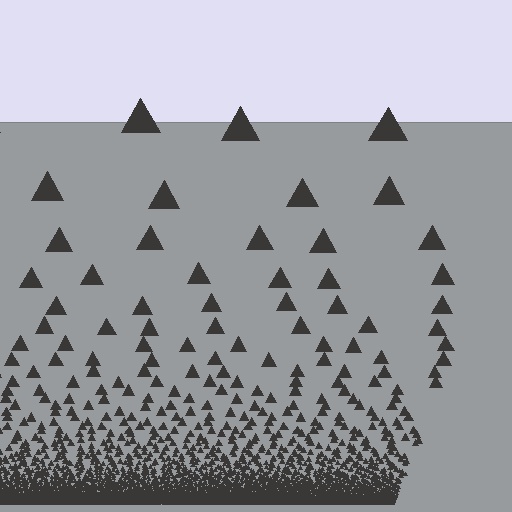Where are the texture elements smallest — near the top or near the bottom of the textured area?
Near the bottom.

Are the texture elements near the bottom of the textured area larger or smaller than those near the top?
Smaller. The gradient is inverted — elements near the bottom are smaller and denser.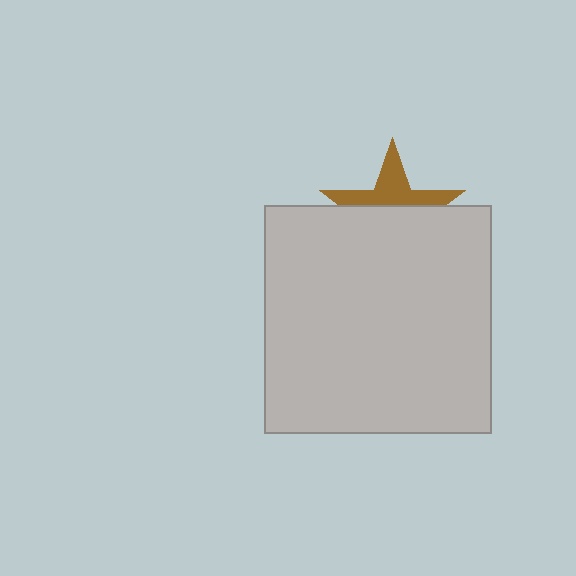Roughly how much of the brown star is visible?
A small part of it is visible (roughly 42%).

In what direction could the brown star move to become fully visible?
The brown star could move up. That would shift it out from behind the light gray square entirely.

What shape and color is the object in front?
The object in front is a light gray square.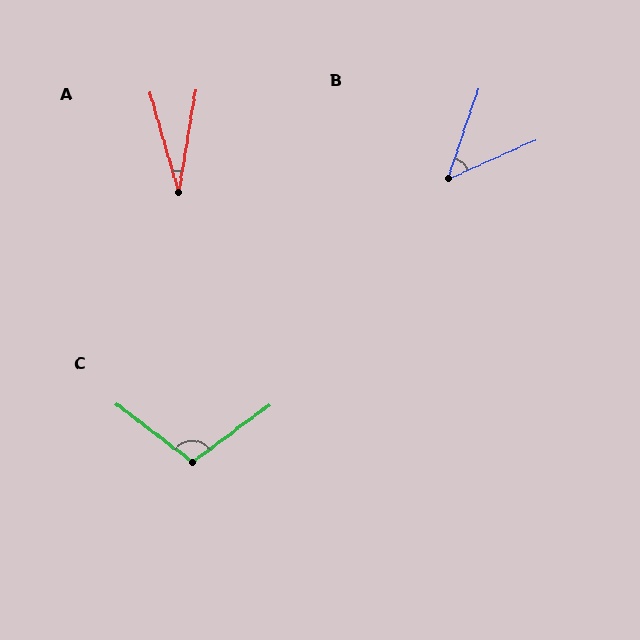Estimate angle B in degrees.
Approximately 47 degrees.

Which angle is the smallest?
A, at approximately 26 degrees.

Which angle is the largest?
C, at approximately 106 degrees.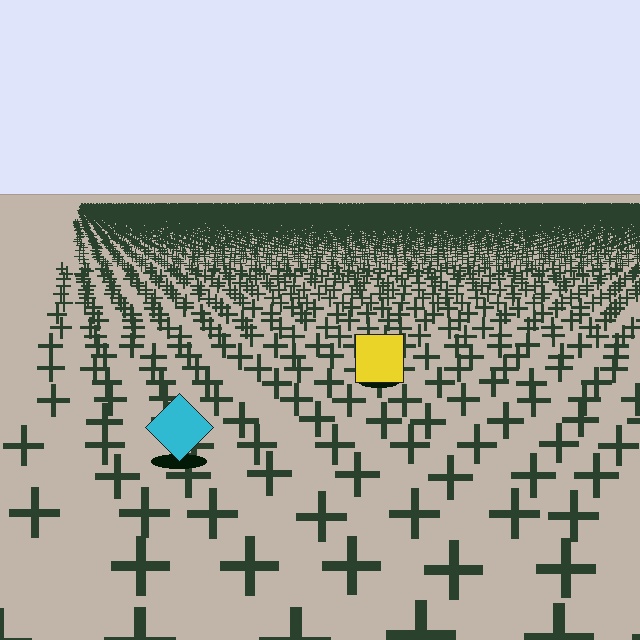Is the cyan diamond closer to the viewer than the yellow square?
Yes. The cyan diamond is closer — you can tell from the texture gradient: the ground texture is coarser near it.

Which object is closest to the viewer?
The cyan diamond is closest. The texture marks near it are larger and more spread out.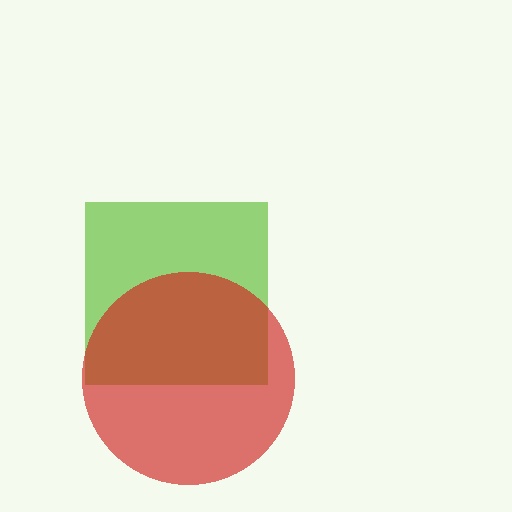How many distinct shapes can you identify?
There are 2 distinct shapes: a lime square, a red circle.